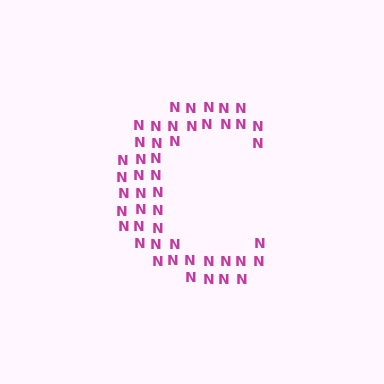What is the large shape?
The large shape is the letter C.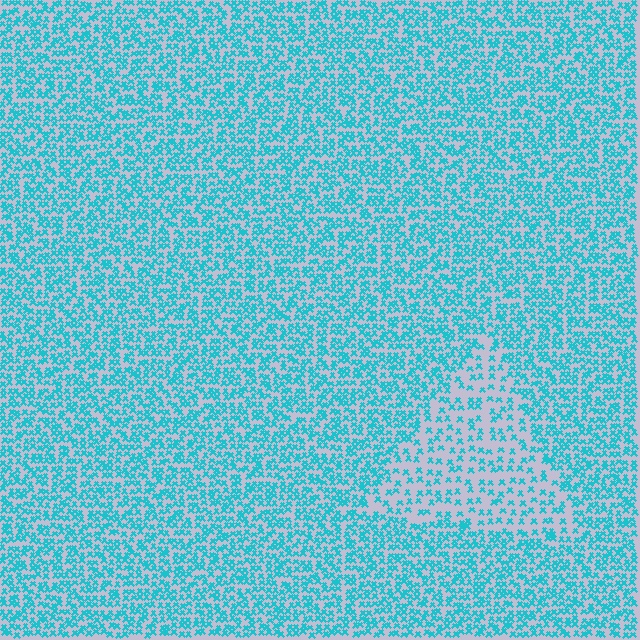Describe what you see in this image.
The image contains small cyan elements arranged at two different densities. A triangle-shaped region is visible where the elements are less densely packed than the surrounding area.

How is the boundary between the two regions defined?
The boundary is defined by a change in element density (approximately 2.1x ratio). All elements are the same color, size, and shape.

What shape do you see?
I see a triangle.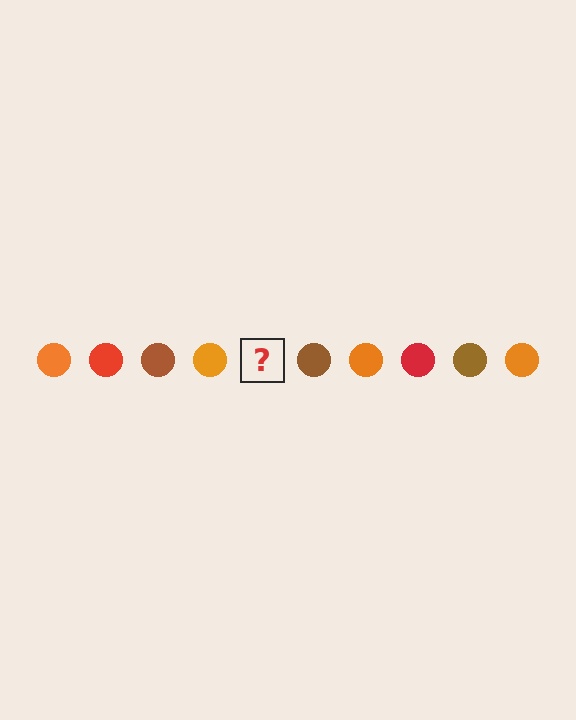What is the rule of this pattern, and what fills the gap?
The rule is that the pattern cycles through orange, red, brown circles. The gap should be filled with a red circle.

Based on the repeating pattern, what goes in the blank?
The blank should be a red circle.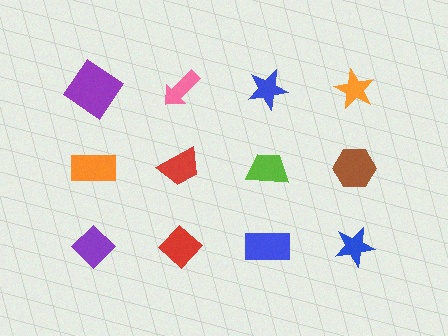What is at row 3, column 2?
A red diamond.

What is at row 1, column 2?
A pink arrow.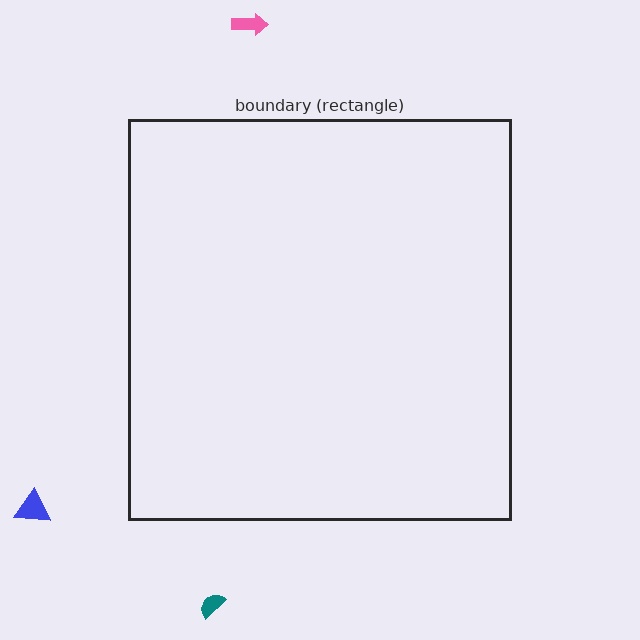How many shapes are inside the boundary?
0 inside, 3 outside.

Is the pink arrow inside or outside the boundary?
Outside.